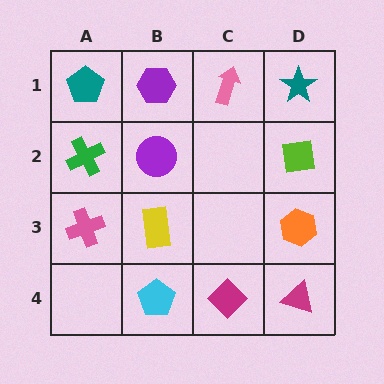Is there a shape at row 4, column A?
No, that cell is empty.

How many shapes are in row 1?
4 shapes.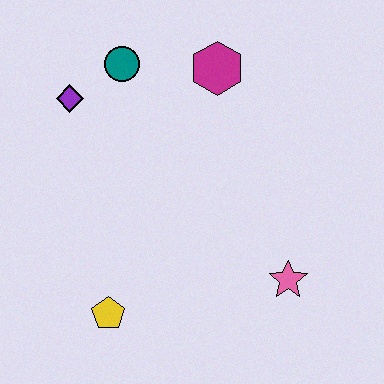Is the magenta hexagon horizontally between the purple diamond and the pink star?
Yes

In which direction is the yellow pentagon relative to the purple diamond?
The yellow pentagon is below the purple diamond.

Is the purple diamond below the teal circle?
Yes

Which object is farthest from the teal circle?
The pink star is farthest from the teal circle.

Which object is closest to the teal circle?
The purple diamond is closest to the teal circle.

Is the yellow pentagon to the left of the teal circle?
Yes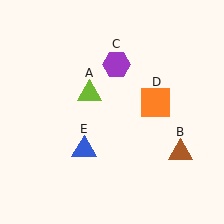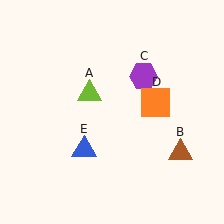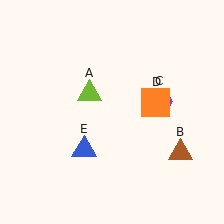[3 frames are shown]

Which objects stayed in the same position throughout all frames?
Lime triangle (object A) and brown triangle (object B) and orange square (object D) and blue triangle (object E) remained stationary.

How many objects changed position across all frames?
1 object changed position: purple hexagon (object C).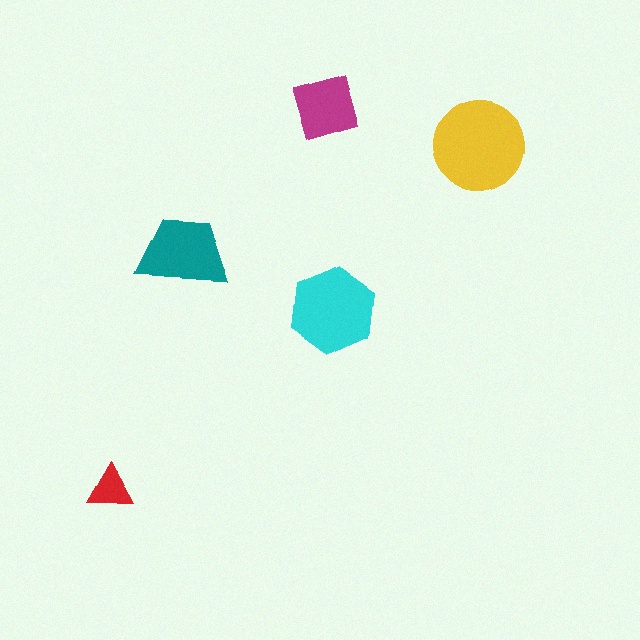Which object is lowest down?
The red triangle is bottommost.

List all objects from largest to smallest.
The yellow circle, the cyan hexagon, the teal trapezoid, the magenta square, the red triangle.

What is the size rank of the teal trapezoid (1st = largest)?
3rd.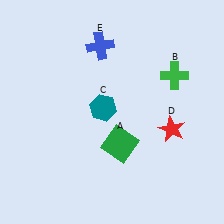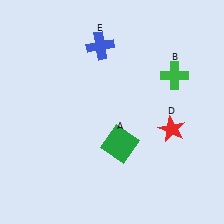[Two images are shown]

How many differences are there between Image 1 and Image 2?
There is 1 difference between the two images.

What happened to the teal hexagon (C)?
The teal hexagon (C) was removed in Image 2. It was in the top-left area of Image 1.